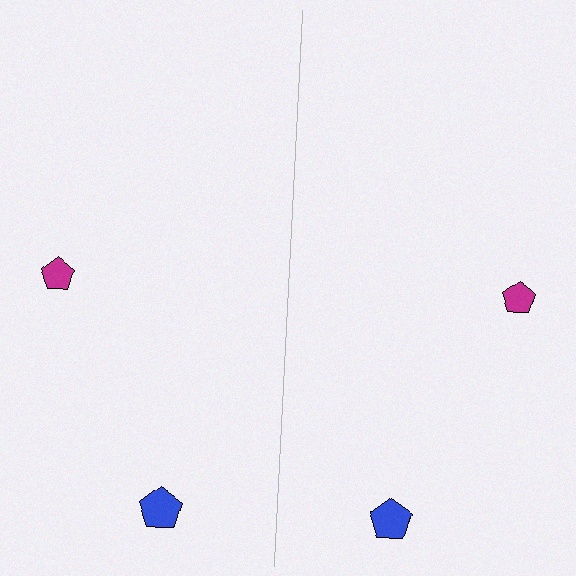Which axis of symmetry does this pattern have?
The pattern has a vertical axis of symmetry running through the center of the image.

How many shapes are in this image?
There are 4 shapes in this image.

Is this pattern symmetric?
Yes, this pattern has bilateral (reflection) symmetry.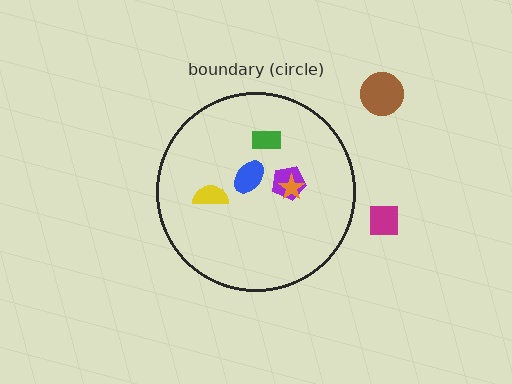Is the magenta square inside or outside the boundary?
Outside.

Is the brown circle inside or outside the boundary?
Outside.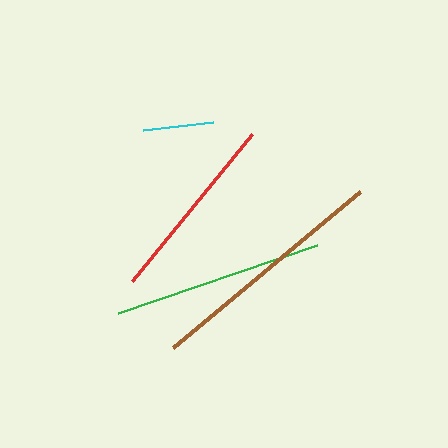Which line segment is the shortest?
The cyan line is the shortest at approximately 71 pixels.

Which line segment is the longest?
The brown line is the longest at approximately 244 pixels.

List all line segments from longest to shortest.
From longest to shortest: brown, green, red, cyan.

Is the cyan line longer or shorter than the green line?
The green line is longer than the cyan line.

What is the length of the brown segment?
The brown segment is approximately 244 pixels long.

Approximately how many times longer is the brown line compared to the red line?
The brown line is approximately 1.3 times the length of the red line.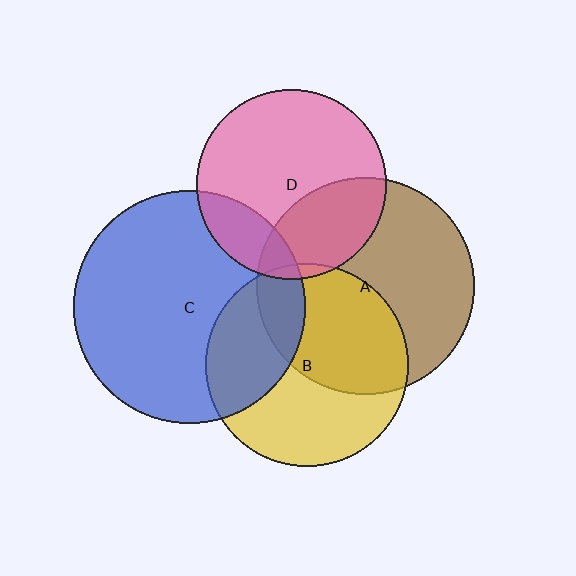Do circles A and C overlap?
Yes.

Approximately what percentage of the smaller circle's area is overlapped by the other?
Approximately 10%.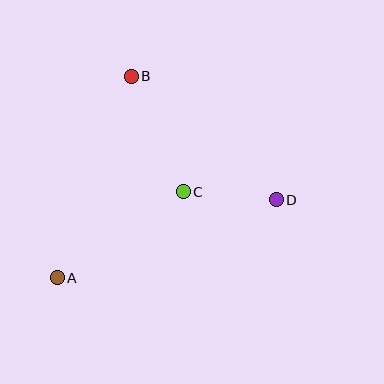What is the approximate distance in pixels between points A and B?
The distance between A and B is approximately 215 pixels.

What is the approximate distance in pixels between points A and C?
The distance between A and C is approximately 152 pixels.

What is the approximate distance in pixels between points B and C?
The distance between B and C is approximately 127 pixels.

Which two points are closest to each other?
Points C and D are closest to each other.